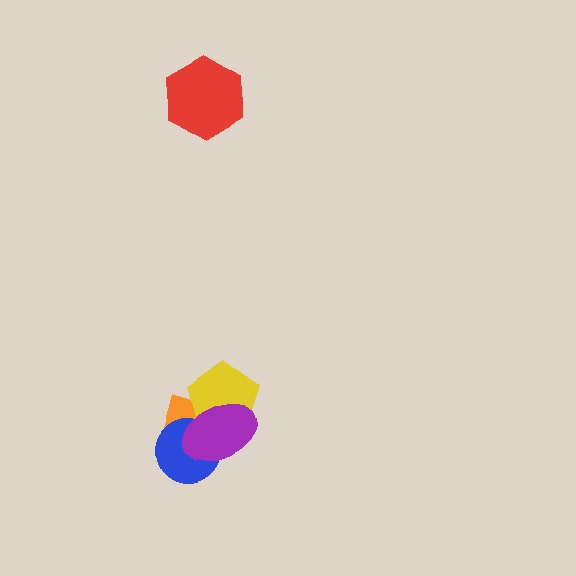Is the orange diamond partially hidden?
Yes, it is partially covered by another shape.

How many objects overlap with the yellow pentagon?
2 objects overlap with the yellow pentagon.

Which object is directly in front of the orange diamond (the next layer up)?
The blue circle is directly in front of the orange diamond.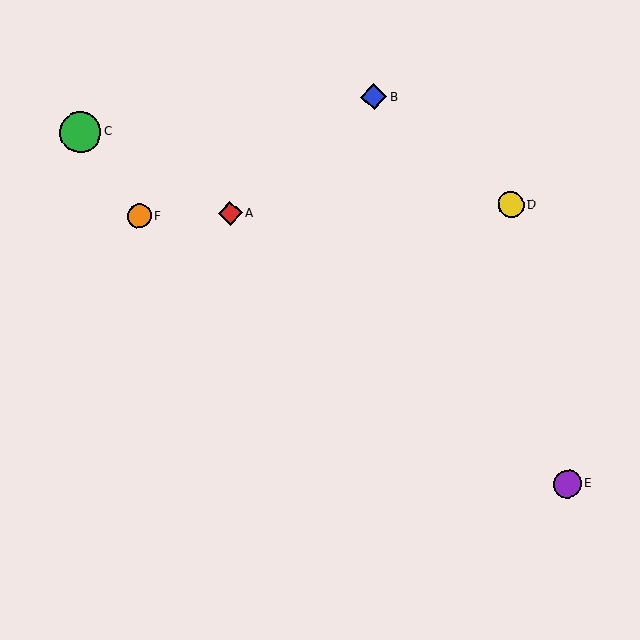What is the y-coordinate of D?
Object D is at y≈205.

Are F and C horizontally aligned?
No, F is at y≈216 and C is at y≈132.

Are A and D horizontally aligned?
Yes, both are at y≈213.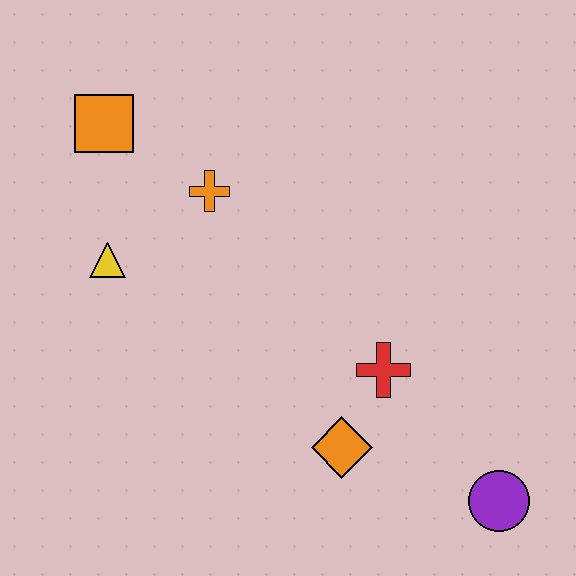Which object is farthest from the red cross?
The orange square is farthest from the red cross.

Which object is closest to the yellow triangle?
The orange cross is closest to the yellow triangle.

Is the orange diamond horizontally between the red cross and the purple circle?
No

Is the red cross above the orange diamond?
Yes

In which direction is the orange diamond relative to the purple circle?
The orange diamond is to the left of the purple circle.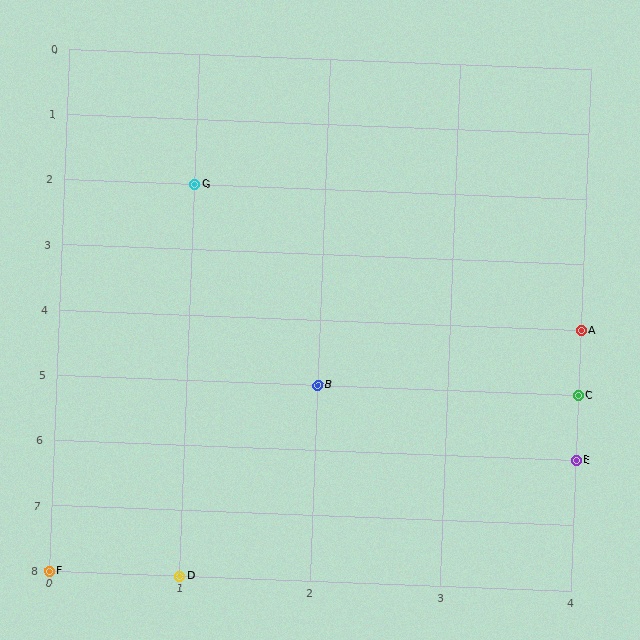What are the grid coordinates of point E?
Point E is at grid coordinates (4, 6).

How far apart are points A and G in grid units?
Points A and G are 3 columns and 2 rows apart (about 3.6 grid units diagonally).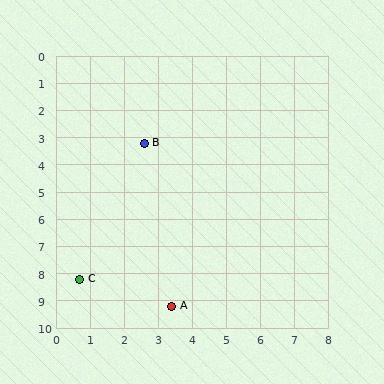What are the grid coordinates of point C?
Point C is at approximately (0.7, 8.2).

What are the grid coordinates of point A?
Point A is at approximately (3.4, 9.2).